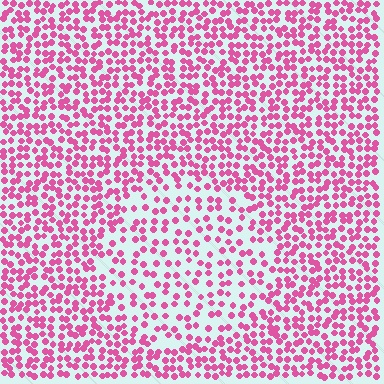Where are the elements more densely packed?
The elements are more densely packed outside the circle boundary.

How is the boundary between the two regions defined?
The boundary is defined by a change in element density (approximately 1.8x ratio). All elements are the same color, size, and shape.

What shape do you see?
I see a circle.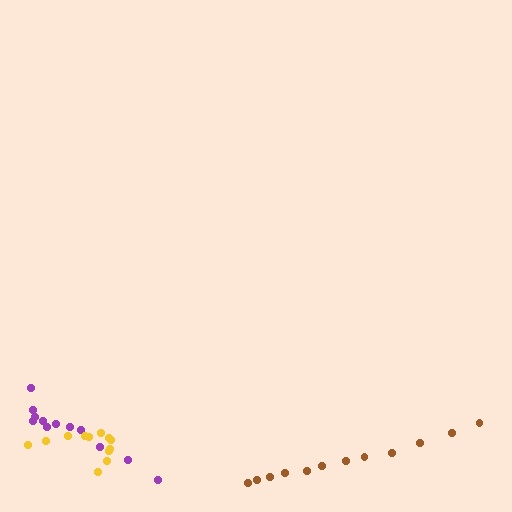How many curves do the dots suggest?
There are 3 distinct paths.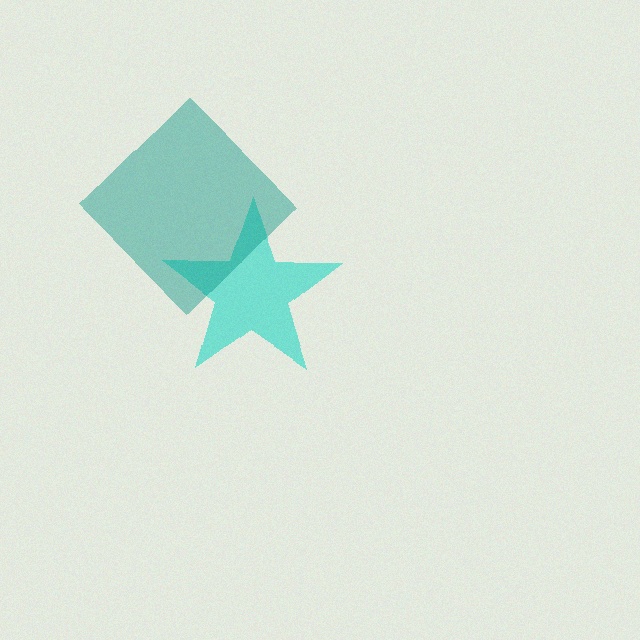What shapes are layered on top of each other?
The layered shapes are: a cyan star, a teal diamond.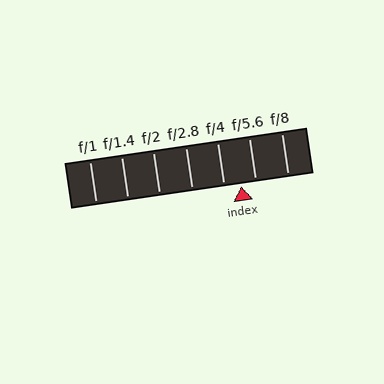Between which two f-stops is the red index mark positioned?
The index mark is between f/4 and f/5.6.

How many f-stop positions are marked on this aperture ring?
There are 7 f-stop positions marked.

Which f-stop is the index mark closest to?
The index mark is closest to f/5.6.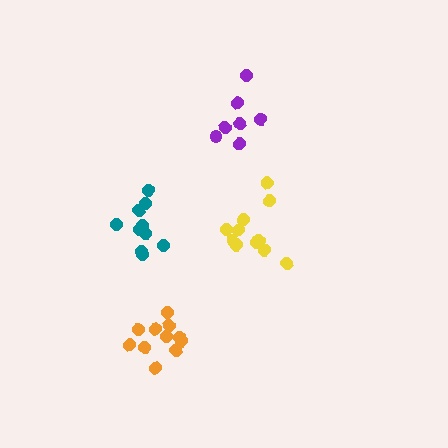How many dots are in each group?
Group 1: 10 dots, Group 2: 7 dots, Group 3: 11 dots, Group 4: 11 dots (39 total).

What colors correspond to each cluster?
The clusters are colored: teal, purple, orange, yellow.